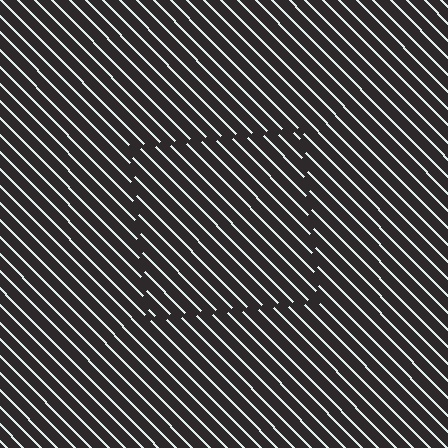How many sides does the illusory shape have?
4 sides — the line-ends trace a square.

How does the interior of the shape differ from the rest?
The interior of the shape contains the same grating, shifted by half a period — the contour is defined by the phase discontinuity where line-ends from the inner and outer gratings abut.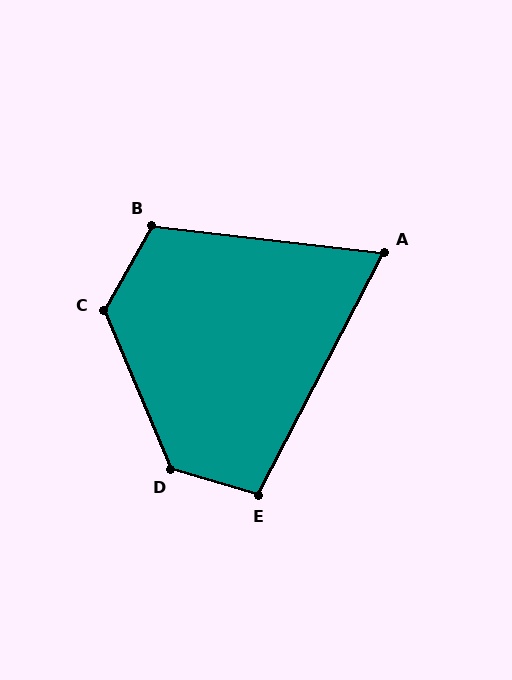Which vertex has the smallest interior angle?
A, at approximately 69 degrees.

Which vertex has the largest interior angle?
D, at approximately 129 degrees.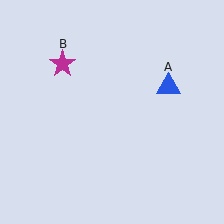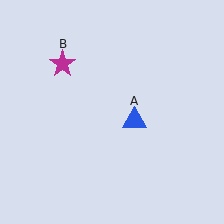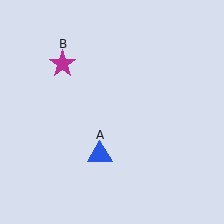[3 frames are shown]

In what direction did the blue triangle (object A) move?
The blue triangle (object A) moved down and to the left.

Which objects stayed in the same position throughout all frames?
Magenta star (object B) remained stationary.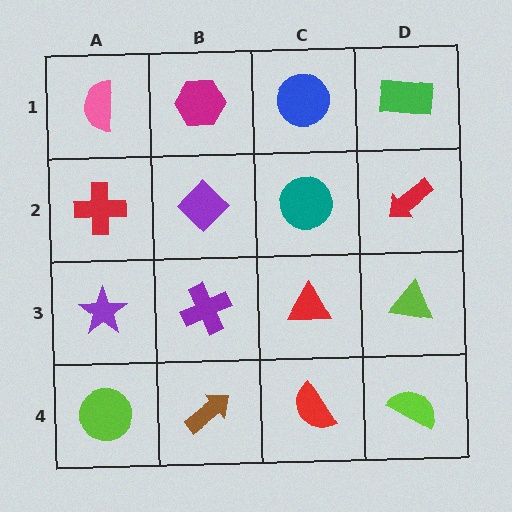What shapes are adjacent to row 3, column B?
A purple diamond (row 2, column B), a brown arrow (row 4, column B), a purple star (row 3, column A), a red triangle (row 3, column C).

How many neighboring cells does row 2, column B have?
4.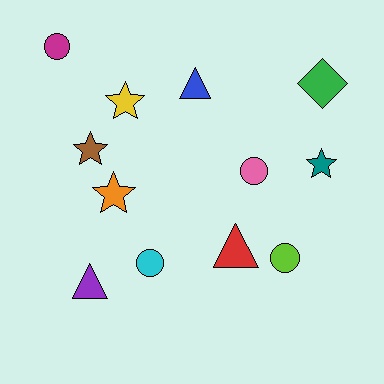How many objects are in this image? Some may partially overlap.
There are 12 objects.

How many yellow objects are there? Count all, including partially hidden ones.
There is 1 yellow object.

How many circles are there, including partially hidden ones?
There are 4 circles.